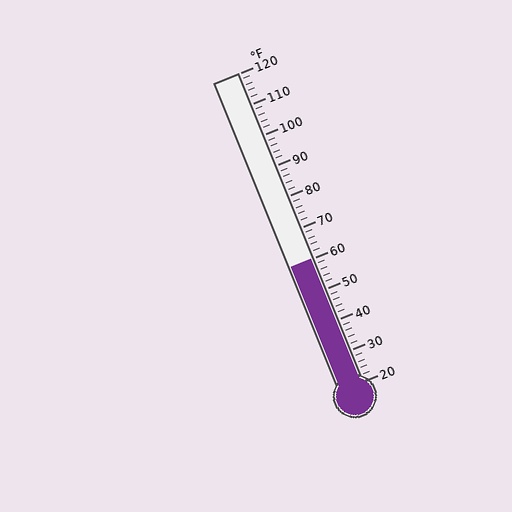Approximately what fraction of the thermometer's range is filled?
The thermometer is filled to approximately 40% of its range.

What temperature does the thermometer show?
The thermometer shows approximately 60°F.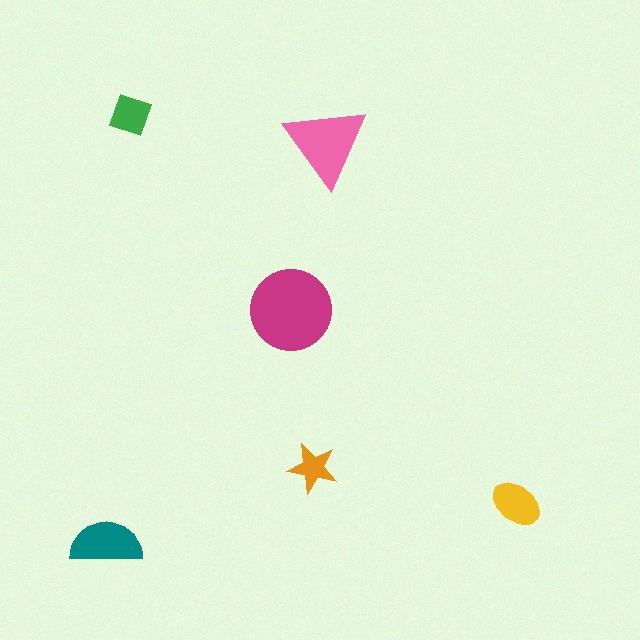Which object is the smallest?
The orange star.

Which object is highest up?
The green square is topmost.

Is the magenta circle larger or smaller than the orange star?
Larger.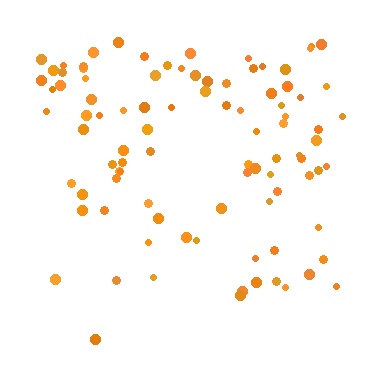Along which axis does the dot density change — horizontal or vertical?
Vertical.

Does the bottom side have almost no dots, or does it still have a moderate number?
Still a moderate number, just noticeably fewer than the top.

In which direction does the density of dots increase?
From bottom to top, with the top side densest.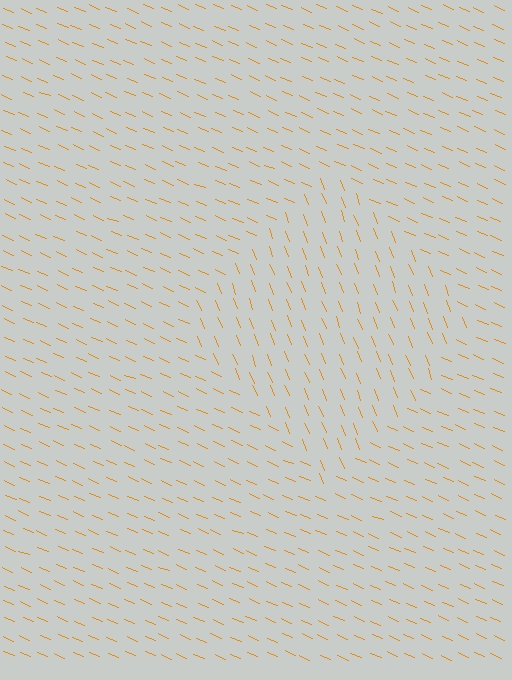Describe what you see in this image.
The image is filled with small orange line segments. A diamond region in the image has lines oriented differently from the surrounding lines, creating a visible texture boundary.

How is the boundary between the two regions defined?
The boundary is defined purely by a change in line orientation (approximately 45 degrees difference). All lines are the same color and thickness.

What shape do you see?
I see a diamond.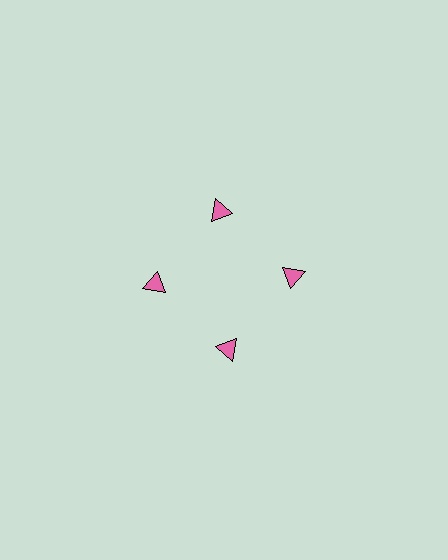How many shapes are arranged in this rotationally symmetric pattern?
There are 4 shapes, arranged in 4 groups of 1.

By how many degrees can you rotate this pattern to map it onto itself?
The pattern maps onto itself every 90 degrees of rotation.